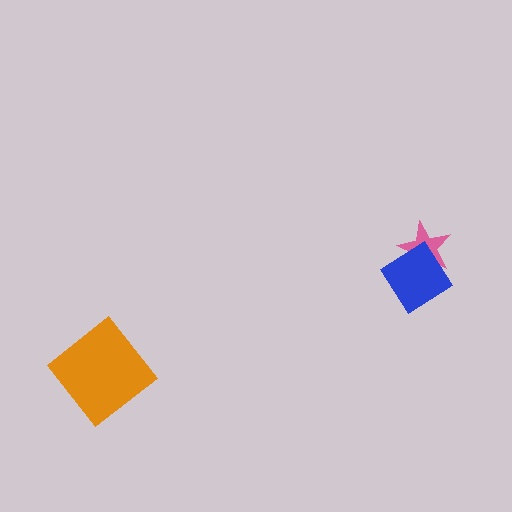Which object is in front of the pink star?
The blue diamond is in front of the pink star.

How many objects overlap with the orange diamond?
0 objects overlap with the orange diamond.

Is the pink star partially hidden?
Yes, it is partially covered by another shape.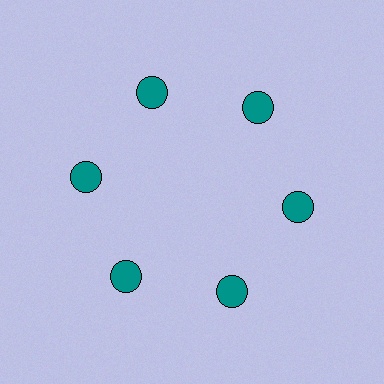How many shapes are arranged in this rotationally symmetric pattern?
There are 6 shapes, arranged in 6 groups of 1.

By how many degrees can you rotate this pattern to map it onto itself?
The pattern maps onto itself every 60 degrees of rotation.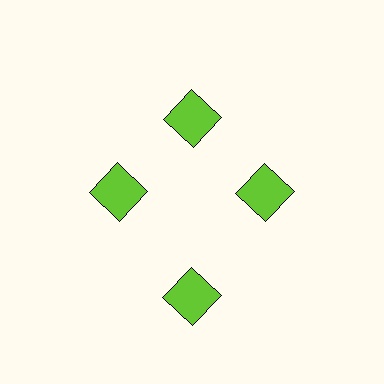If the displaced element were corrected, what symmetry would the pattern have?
It would have 4-fold rotational symmetry — the pattern would map onto itself every 90 degrees.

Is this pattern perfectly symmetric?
No. The 4 lime squares are arranged in a ring, but one element near the 6 o'clock position is pushed outward from the center, breaking the 4-fold rotational symmetry.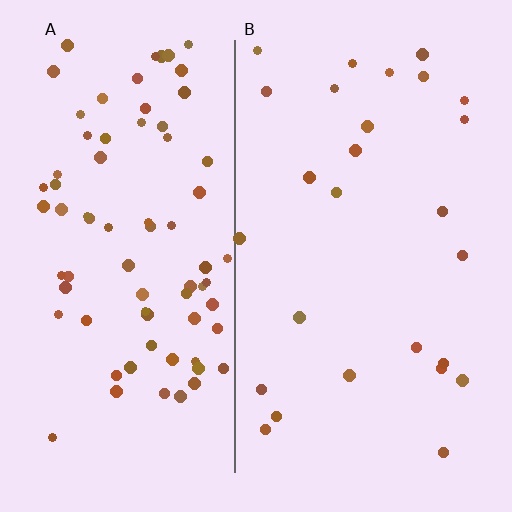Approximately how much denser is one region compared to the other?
Approximately 2.8× — region A over region B.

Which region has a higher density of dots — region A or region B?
A (the left).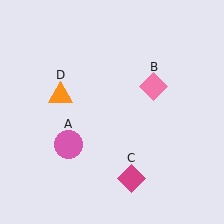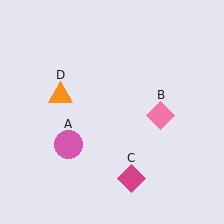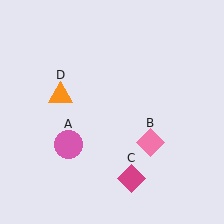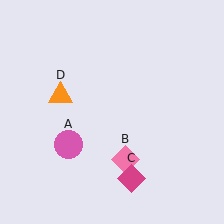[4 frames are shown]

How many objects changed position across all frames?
1 object changed position: pink diamond (object B).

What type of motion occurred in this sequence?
The pink diamond (object B) rotated clockwise around the center of the scene.